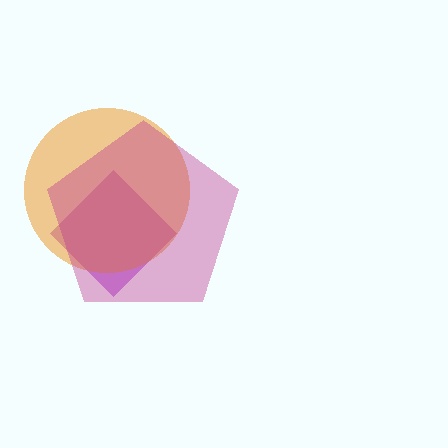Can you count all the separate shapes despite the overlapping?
Yes, there are 3 separate shapes.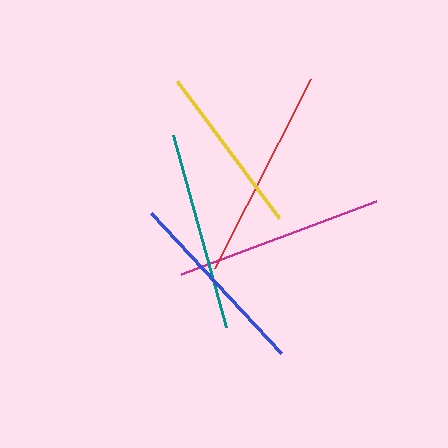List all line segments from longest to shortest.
From longest to shortest: red, magenta, teal, blue, yellow.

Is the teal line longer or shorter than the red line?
The red line is longer than the teal line.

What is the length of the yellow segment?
The yellow segment is approximately 171 pixels long.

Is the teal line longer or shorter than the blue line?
The teal line is longer than the blue line.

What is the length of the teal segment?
The teal segment is approximately 199 pixels long.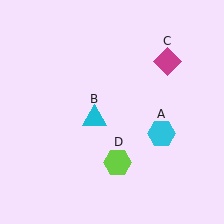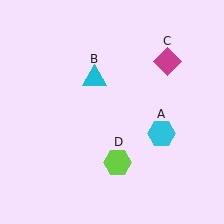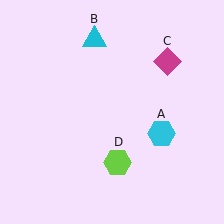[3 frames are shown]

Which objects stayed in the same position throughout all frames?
Cyan hexagon (object A) and magenta diamond (object C) and lime hexagon (object D) remained stationary.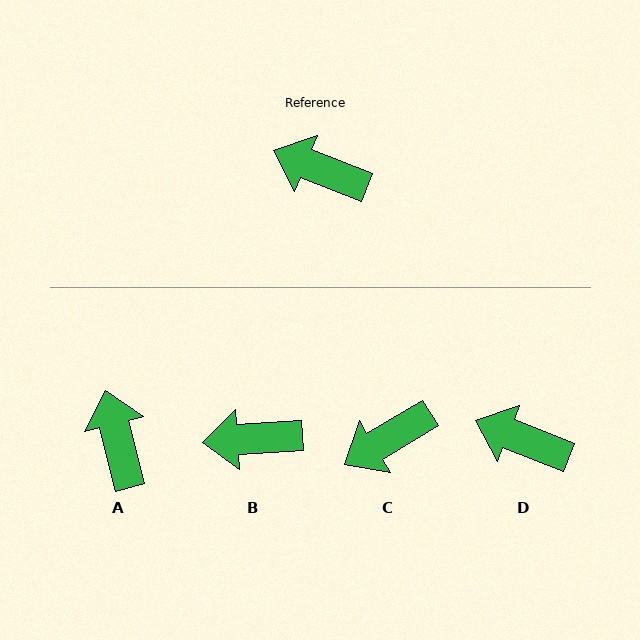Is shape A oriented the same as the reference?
No, it is off by about 54 degrees.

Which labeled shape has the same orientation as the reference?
D.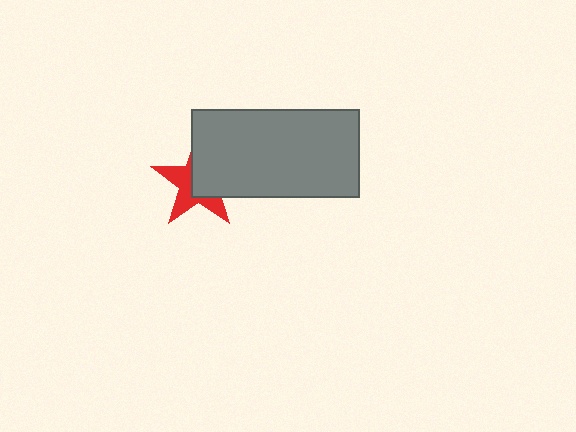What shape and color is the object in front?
The object in front is a gray rectangle.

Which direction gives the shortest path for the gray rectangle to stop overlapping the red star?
Moving toward the upper-right gives the shortest separation.